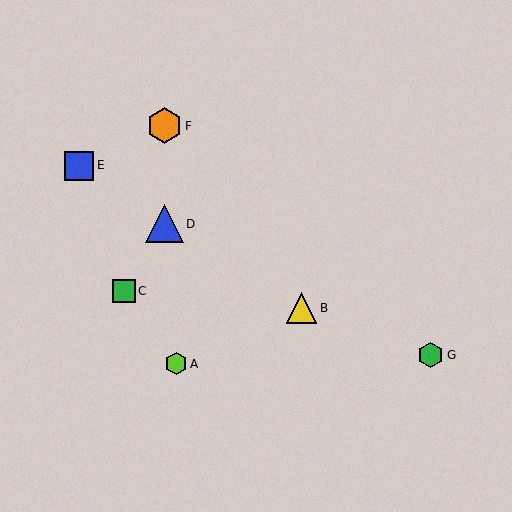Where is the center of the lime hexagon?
The center of the lime hexagon is at (177, 364).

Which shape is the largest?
The blue triangle (labeled D) is the largest.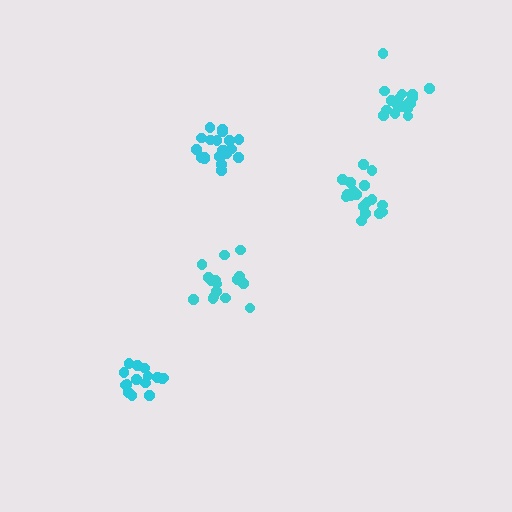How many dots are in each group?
Group 1: 18 dots, Group 2: 21 dots, Group 3: 19 dots, Group 4: 15 dots, Group 5: 16 dots (89 total).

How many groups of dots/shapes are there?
There are 5 groups.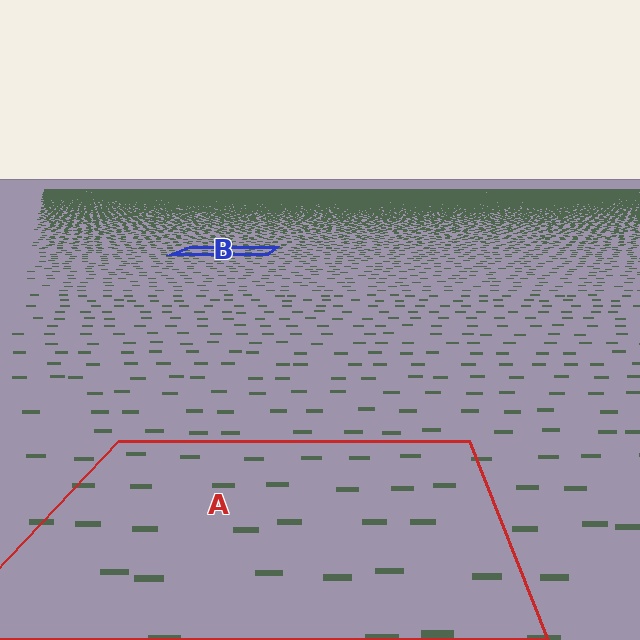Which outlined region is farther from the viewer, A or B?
Region B is farther from the viewer — the texture elements inside it appear smaller and more densely packed.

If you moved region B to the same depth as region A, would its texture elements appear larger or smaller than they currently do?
They would appear larger. At a closer depth, the same texture elements are projected at a bigger on-screen size.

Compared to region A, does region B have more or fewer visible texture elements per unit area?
Region B has more texture elements per unit area — they are packed more densely because it is farther away.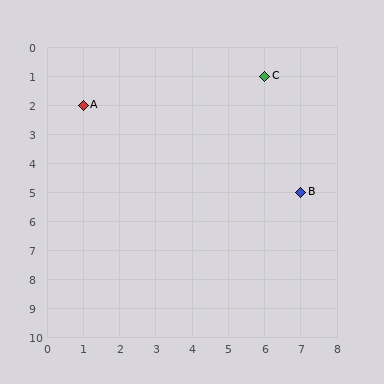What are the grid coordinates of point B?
Point B is at grid coordinates (7, 5).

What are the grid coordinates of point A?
Point A is at grid coordinates (1, 2).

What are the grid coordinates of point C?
Point C is at grid coordinates (6, 1).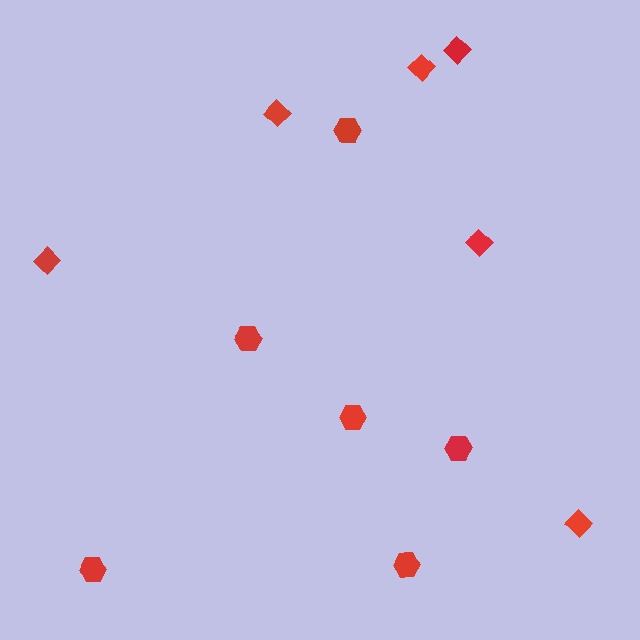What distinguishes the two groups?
There are 2 groups: one group of hexagons (6) and one group of diamonds (6).